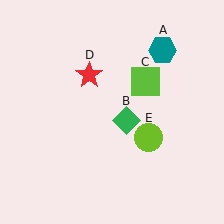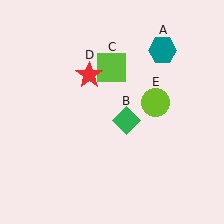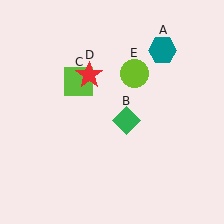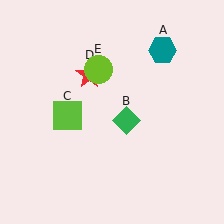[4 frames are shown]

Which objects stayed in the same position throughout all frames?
Teal hexagon (object A) and green diamond (object B) and red star (object D) remained stationary.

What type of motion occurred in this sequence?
The lime square (object C), lime circle (object E) rotated counterclockwise around the center of the scene.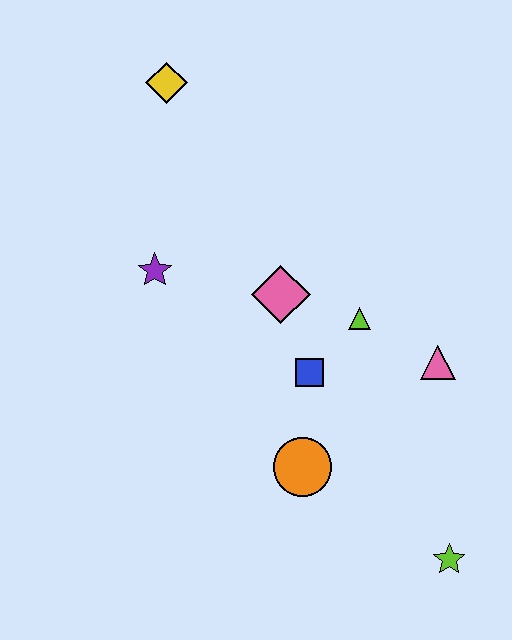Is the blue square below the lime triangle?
Yes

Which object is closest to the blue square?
The lime triangle is closest to the blue square.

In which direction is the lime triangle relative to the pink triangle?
The lime triangle is to the left of the pink triangle.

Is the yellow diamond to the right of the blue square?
No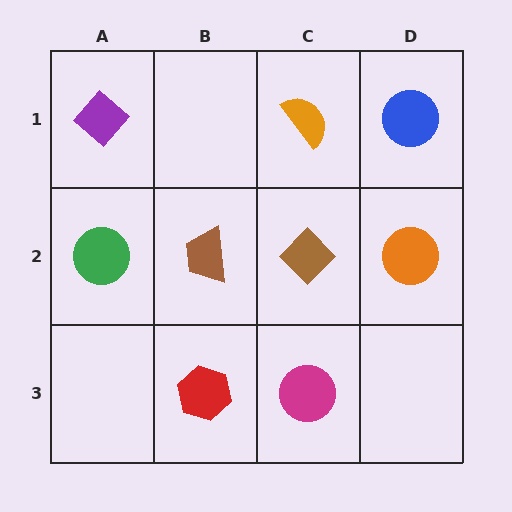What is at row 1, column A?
A purple diamond.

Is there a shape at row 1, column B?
No, that cell is empty.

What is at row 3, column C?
A magenta circle.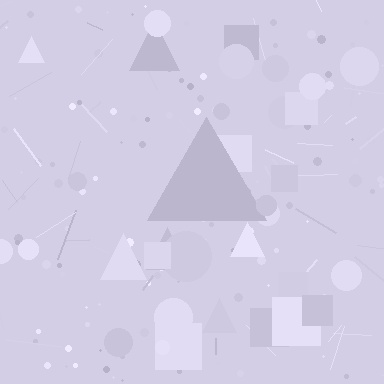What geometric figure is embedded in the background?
A triangle is embedded in the background.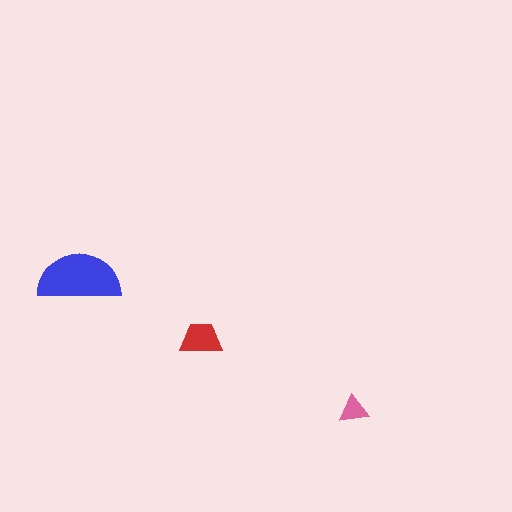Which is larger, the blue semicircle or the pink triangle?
The blue semicircle.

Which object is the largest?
The blue semicircle.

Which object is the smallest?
The pink triangle.